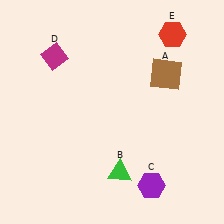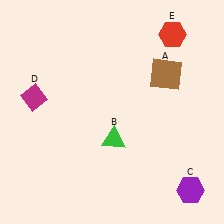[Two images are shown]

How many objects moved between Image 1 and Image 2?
3 objects moved between the two images.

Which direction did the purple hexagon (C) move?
The purple hexagon (C) moved right.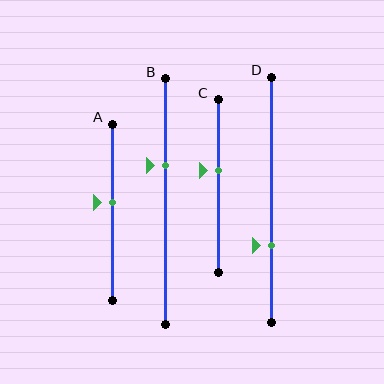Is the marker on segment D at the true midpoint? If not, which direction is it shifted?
No, the marker on segment D is shifted downward by about 18% of the segment length.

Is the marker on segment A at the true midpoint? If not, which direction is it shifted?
No, the marker on segment A is shifted upward by about 5% of the segment length.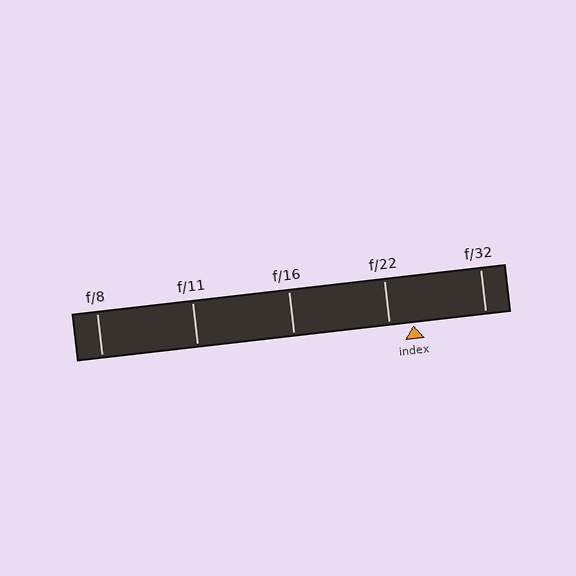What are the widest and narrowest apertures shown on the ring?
The widest aperture shown is f/8 and the narrowest is f/32.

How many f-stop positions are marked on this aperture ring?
There are 5 f-stop positions marked.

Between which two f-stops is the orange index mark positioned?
The index mark is between f/22 and f/32.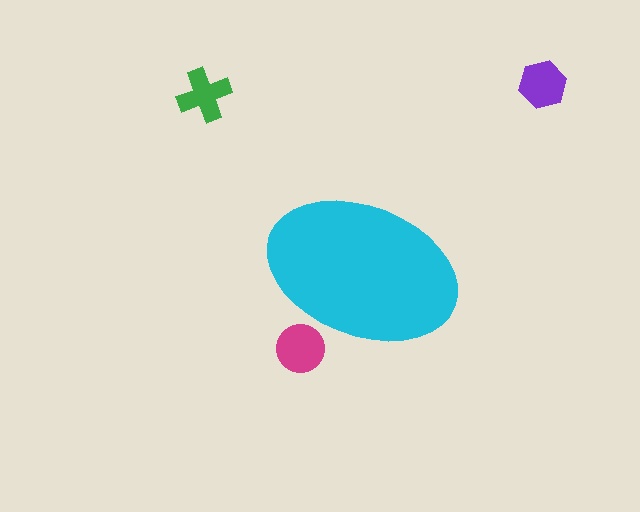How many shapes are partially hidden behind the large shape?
1 shape is partially hidden.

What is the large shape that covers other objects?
A cyan ellipse.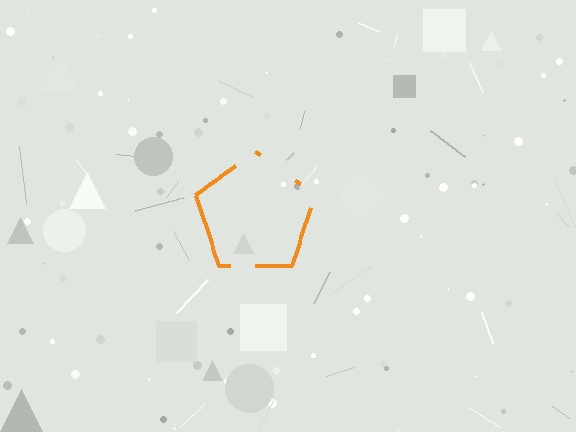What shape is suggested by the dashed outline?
The dashed outline suggests a pentagon.